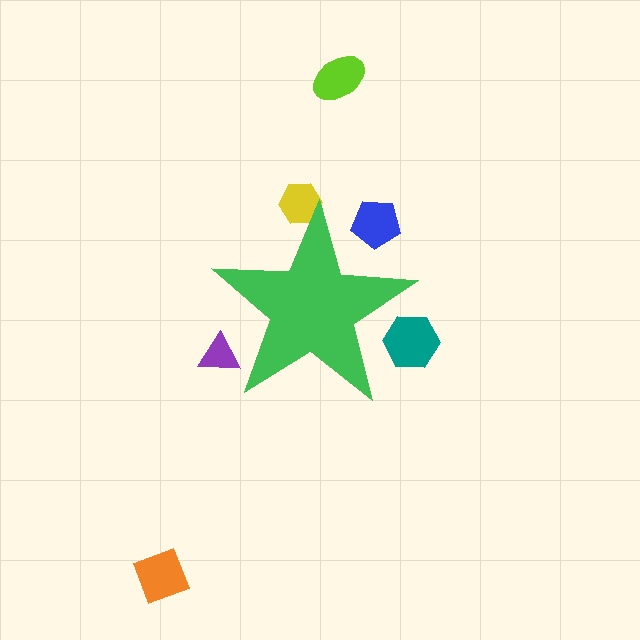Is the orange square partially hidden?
No, the orange square is fully visible.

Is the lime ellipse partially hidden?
No, the lime ellipse is fully visible.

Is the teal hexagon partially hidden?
Yes, the teal hexagon is partially hidden behind the green star.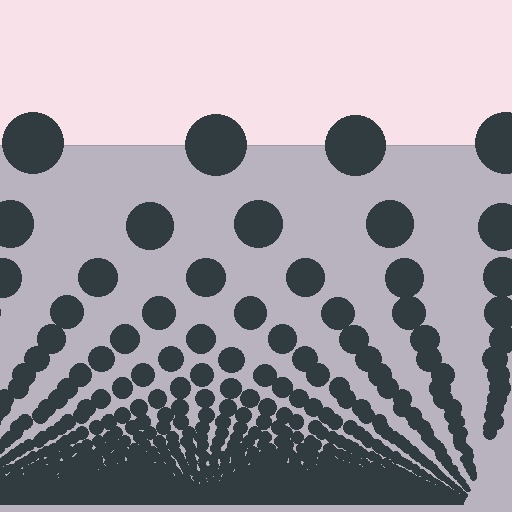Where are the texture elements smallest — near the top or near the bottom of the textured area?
Near the bottom.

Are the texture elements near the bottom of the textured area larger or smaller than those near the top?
Smaller. The gradient is inverted — elements near the bottom are smaller and denser.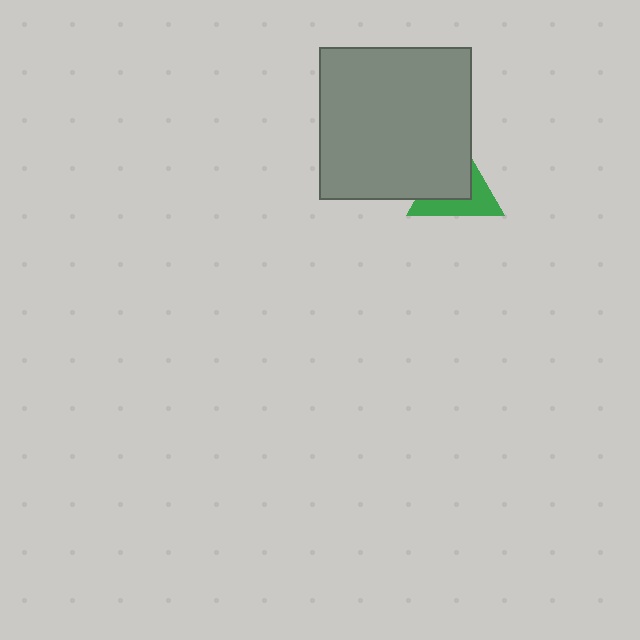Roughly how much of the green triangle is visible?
About half of it is visible (roughly 46%).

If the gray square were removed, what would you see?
You would see the complete green triangle.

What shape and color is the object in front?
The object in front is a gray square.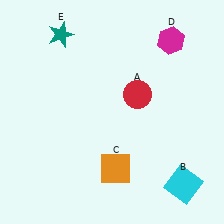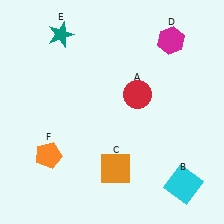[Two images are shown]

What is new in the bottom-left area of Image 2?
An orange pentagon (F) was added in the bottom-left area of Image 2.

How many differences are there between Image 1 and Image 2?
There is 1 difference between the two images.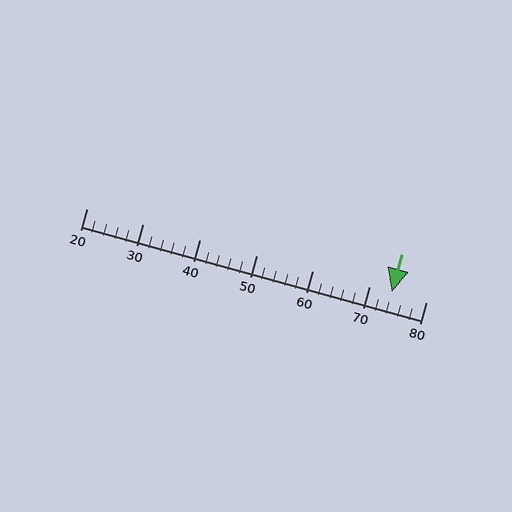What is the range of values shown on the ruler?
The ruler shows values from 20 to 80.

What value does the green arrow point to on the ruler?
The green arrow points to approximately 74.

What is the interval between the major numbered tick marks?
The major tick marks are spaced 10 units apart.